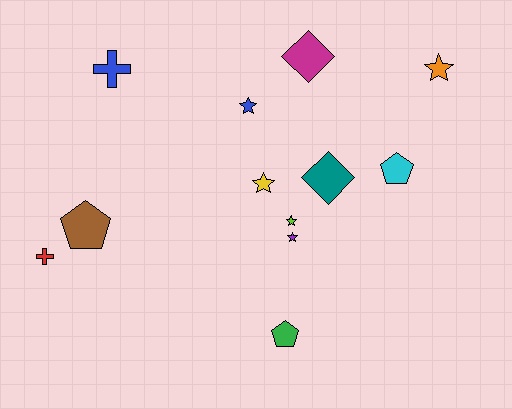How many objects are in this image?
There are 12 objects.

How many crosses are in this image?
There are 2 crosses.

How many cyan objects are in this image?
There is 1 cyan object.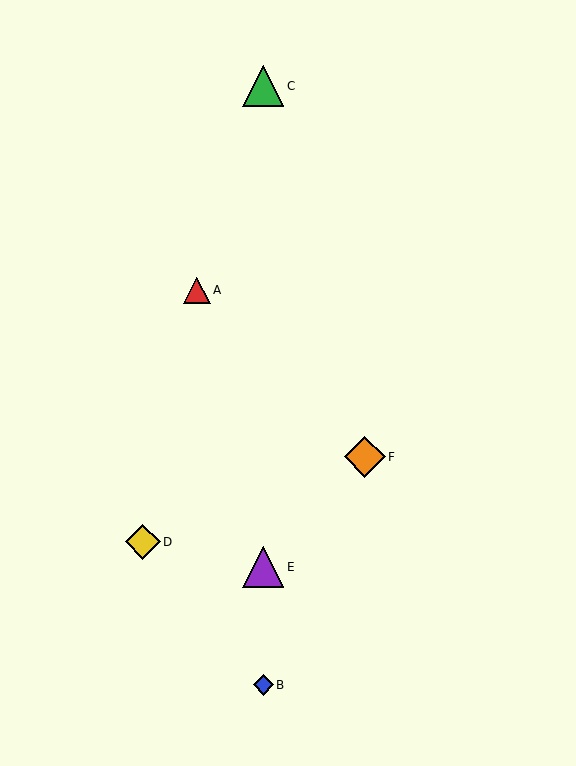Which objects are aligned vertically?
Objects B, C, E are aligned vertically.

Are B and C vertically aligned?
Yes, both are at x≈263.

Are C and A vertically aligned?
No, C is at x≈263 and A is at x≈197.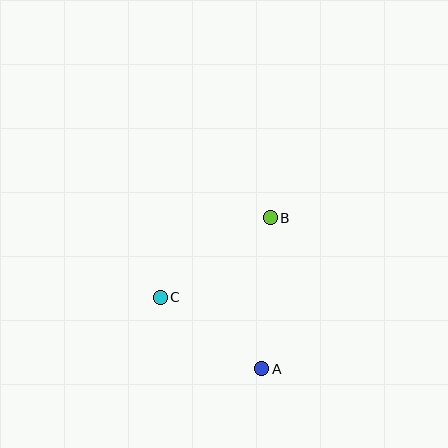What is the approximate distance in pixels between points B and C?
The distance between B and C is approximately 136 pixels.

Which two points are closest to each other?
Points A and C are closest to each other.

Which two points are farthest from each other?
Points A and B are farthest from each other.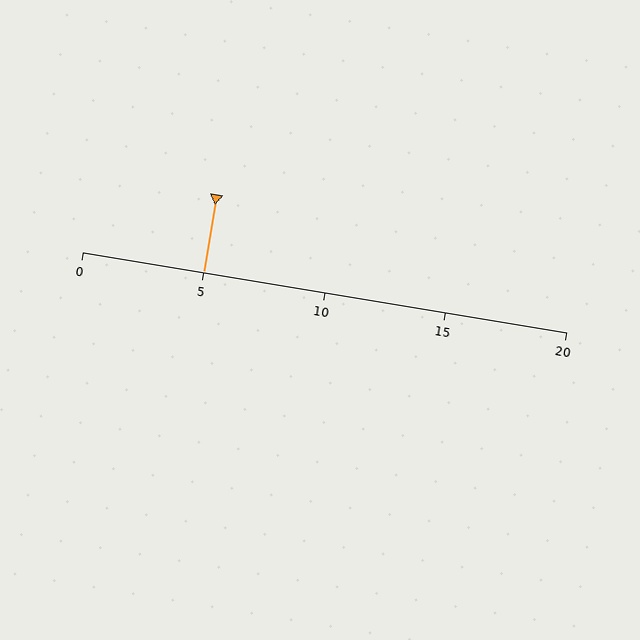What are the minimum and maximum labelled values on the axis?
The axis runs from 0 to 20.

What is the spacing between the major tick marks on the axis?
The major ticks are spaced 5 apart.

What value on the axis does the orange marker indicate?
The marker indicates approximately 5.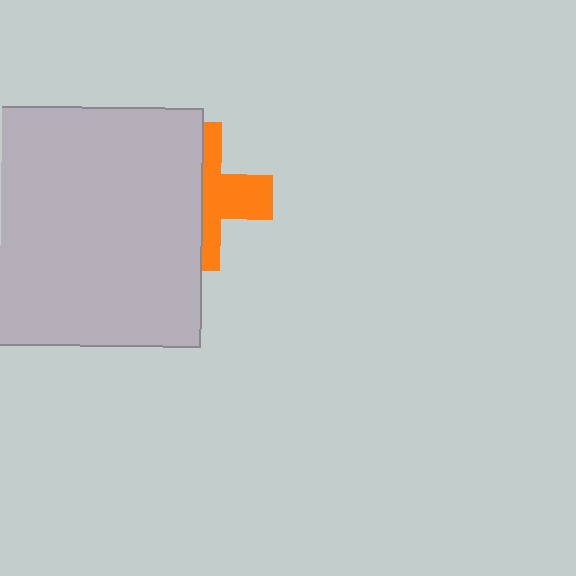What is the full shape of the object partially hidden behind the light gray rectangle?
The partially hidden object is an orange cross.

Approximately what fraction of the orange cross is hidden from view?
Roughly 55% of the orange cross is hidden behind the light gray rectangle.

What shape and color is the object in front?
The object in front is a light gray rectangle.